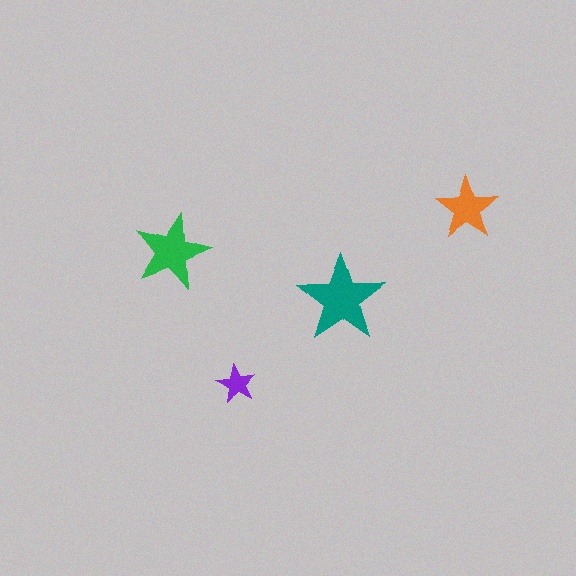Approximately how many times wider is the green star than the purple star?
About 2 times wider.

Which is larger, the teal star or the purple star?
The teal one.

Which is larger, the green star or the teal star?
The teal one.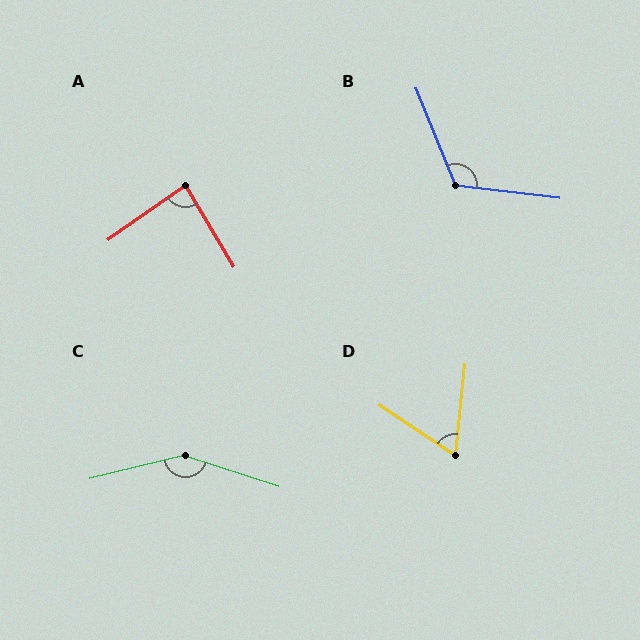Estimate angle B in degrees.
Approximately 119 degrees.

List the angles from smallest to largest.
D (63°), A (86°), B (119°), C (148°).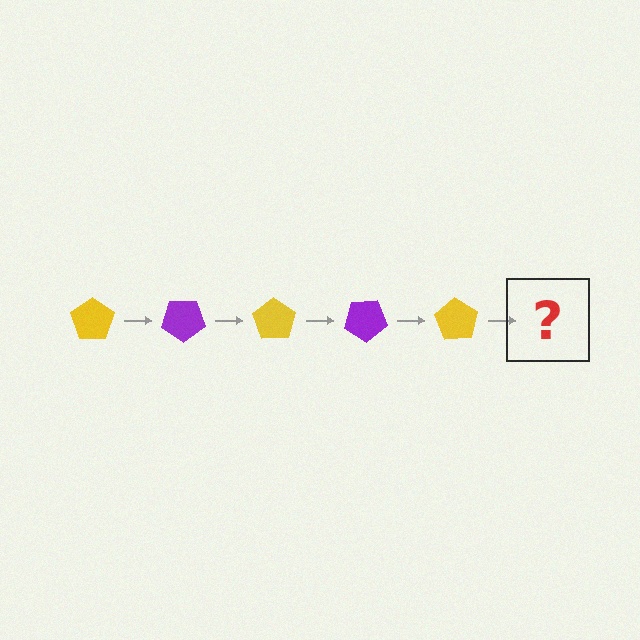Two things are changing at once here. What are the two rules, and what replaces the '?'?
The two rules are that it rotates 35 degrees each step and the color cycles through yellow and purple. The '?' should be a purple pentagon, rotated 175 degrees from the start.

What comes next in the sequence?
The next element should be a purple pentagon, rotated 175 degrees from the start.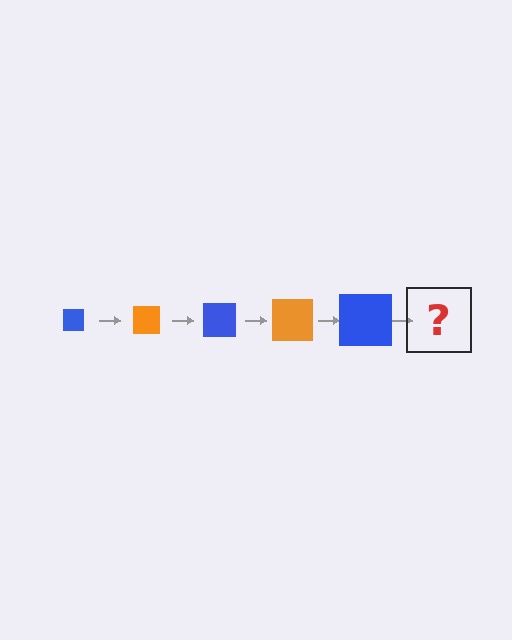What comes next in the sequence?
The next element should be an orange square, larger than the previous one.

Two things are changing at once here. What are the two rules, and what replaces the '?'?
The two rules are that the square grows larger each step and the color cycles through blue and orange. The '?' should be an orange square, larger than the previous one.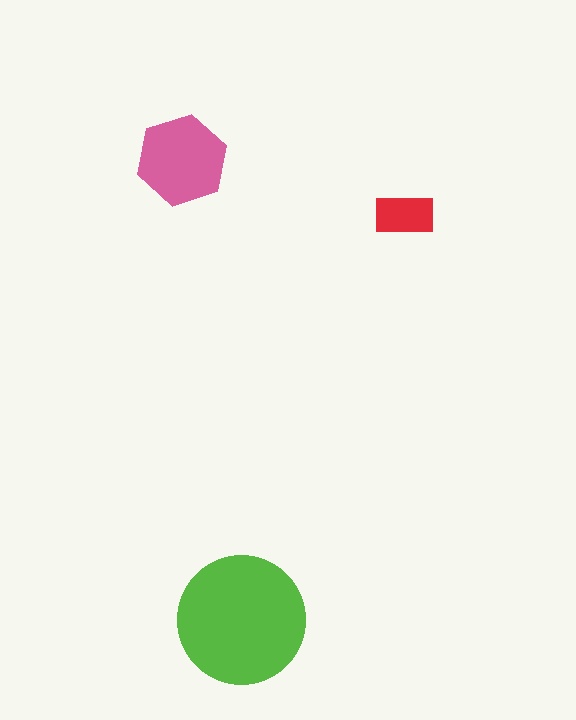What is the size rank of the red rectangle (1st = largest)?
3rd.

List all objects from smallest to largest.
The red rectangle, the pink hexagon, the lime circle.